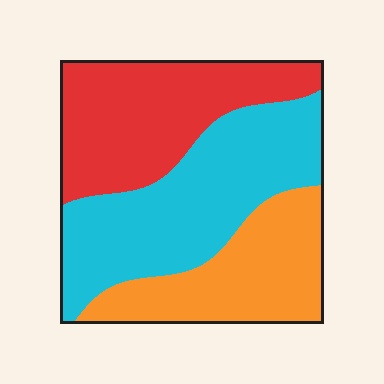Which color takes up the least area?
Orange, at roughly 25%.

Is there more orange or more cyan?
Cyan.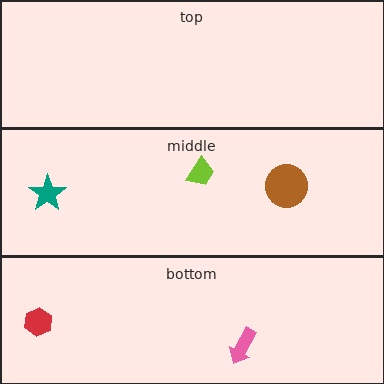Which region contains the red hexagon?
The bottom region.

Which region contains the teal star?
The middle region.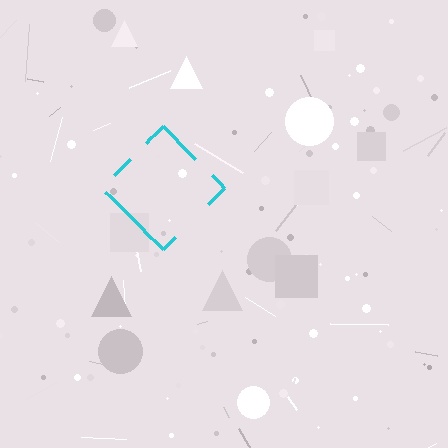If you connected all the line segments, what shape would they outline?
They would outline a diamond.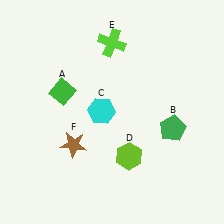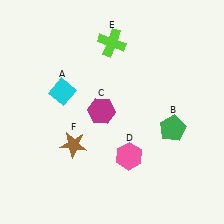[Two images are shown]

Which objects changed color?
A changed from green to cyan. C changed from cyan to magenta. D changed from lime to pink.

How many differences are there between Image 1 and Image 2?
There are 3 differences between the two images.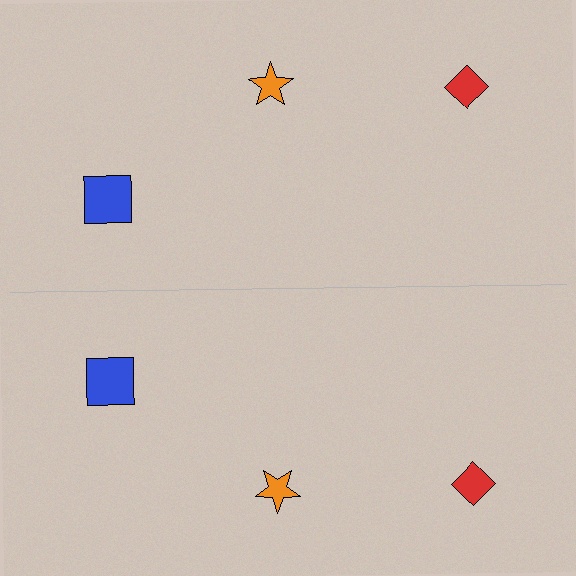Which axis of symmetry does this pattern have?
The pattern has a horizontal axis of symmetry running through the center of the image.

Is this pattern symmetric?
Yes, this pattern has bilateral (reflection) symmetry.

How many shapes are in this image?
There are 6 shapes in this image.